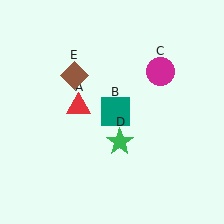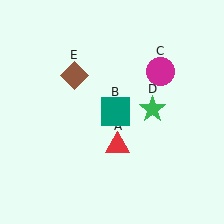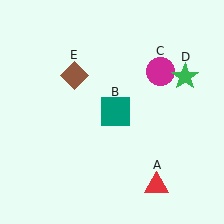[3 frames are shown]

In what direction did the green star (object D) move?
The green star (object D) moved up and to the right.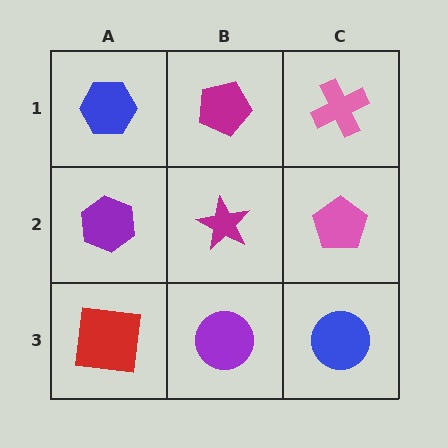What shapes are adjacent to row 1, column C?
A pink pentagon (row 2, column C), a magenta pentagon (row 1, column B).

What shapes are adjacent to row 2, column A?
A blue hexagon (row 1, column A), a red square (row 3, column A), a magenta star (row 2, column B).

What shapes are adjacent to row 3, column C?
A pink pentagon (row 2, column C), a purple circle (row 3, column B).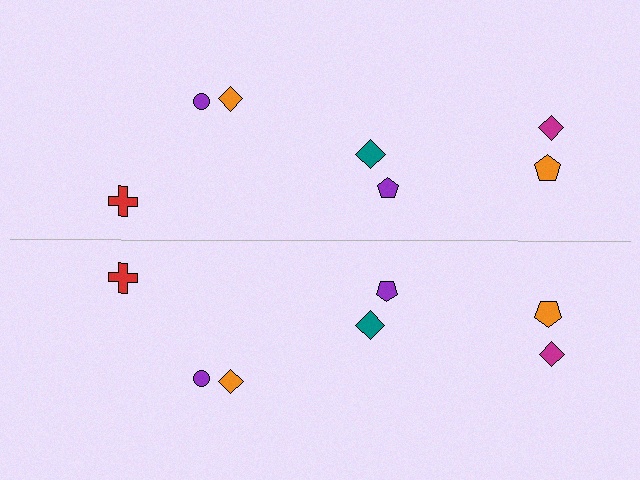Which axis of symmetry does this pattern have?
The pattern has a horizontal axis of symmetry running through the center of the image.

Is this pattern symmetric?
Yes, this pattern has bilateral (reflection) symmetry.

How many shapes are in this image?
There are 14 shapes in this image.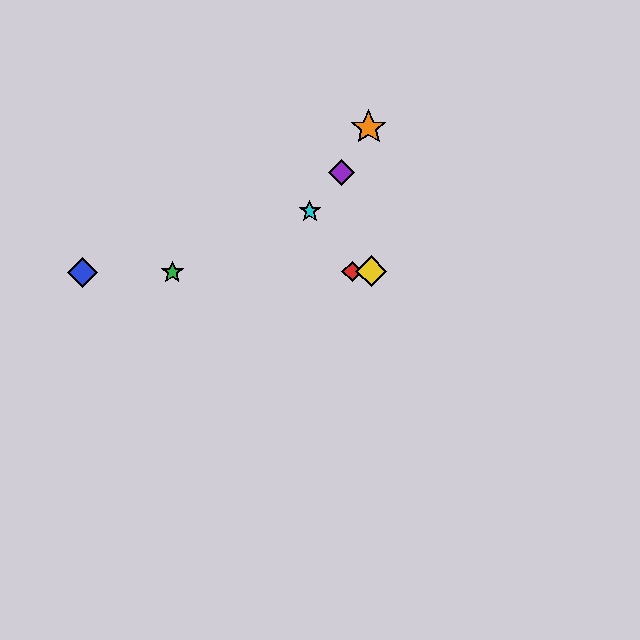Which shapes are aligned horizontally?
The red diamond, the blue diamond, the green star, the yellow diamond are aligned horizontally.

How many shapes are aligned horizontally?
4 shapes (the red diamond, the blue diamond, the green star, the yellow diamond) are aligned horizontally.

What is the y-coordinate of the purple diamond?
The purple diamond is at y≈173.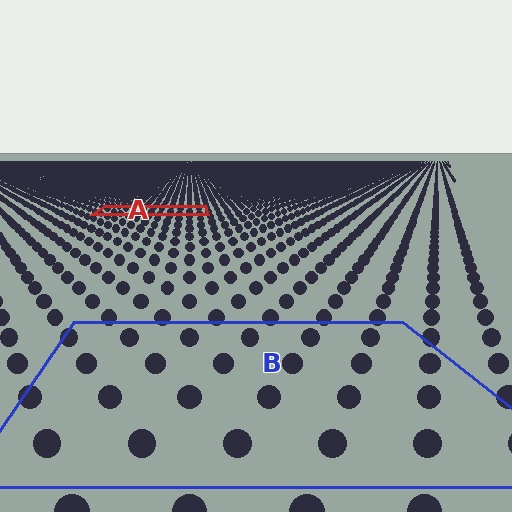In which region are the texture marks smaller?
The texture marks are smaller in region A, because it is farther away.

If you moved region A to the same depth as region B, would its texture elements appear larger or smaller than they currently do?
They would appear larger. At a closer depth, the same texture elements are projected at a bigger on-screen size.